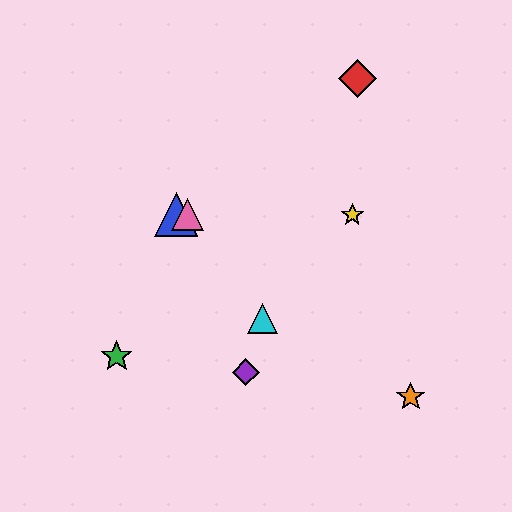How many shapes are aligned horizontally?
3 shapes (the blue triangle, the yellow star, the pink triangle) are aligned horizontally.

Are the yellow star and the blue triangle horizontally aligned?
Yes, both are at y≈215.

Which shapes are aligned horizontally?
The blue triangle, the yellow star, the pink triangle are aligned horizontally.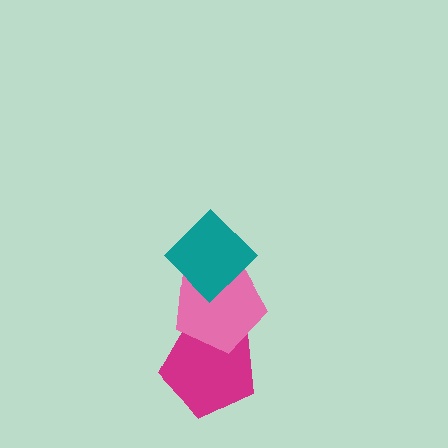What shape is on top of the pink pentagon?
The teal diamond is on top of the pink pentagon.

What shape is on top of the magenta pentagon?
The pink pentagon is on top of the magenta pentagon.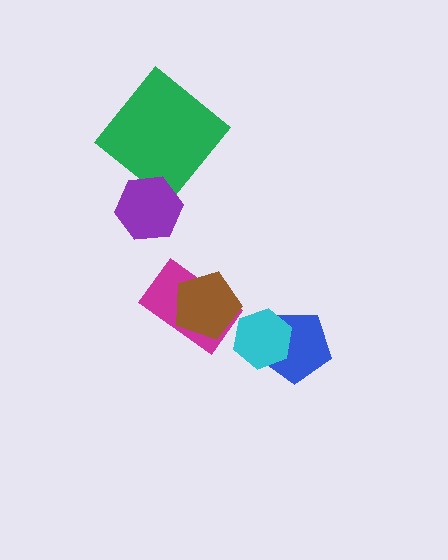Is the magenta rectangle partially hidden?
Yes, it is partially covered by another shape.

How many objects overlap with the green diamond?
0 objects overlap with the green diamond.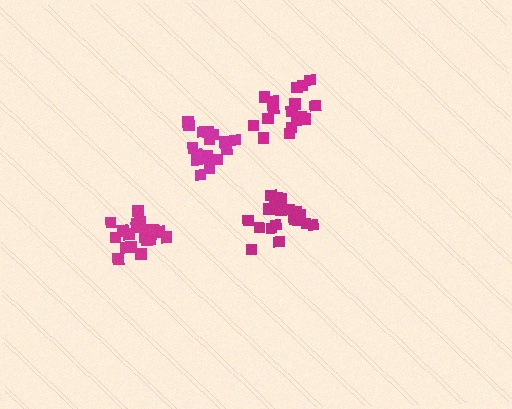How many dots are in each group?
Group 1: 20 dots, Group 2: 21 dots, Group 3: 19 dots, Group 4: 18 dots (78 total).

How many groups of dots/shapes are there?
There are 4 groups.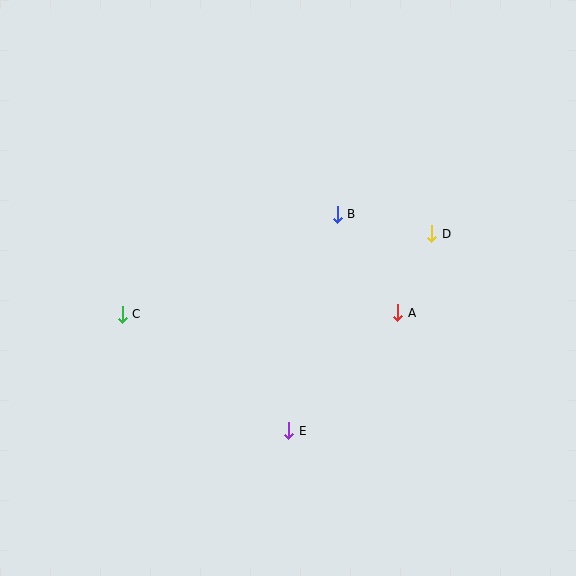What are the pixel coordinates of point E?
Point E is at (289, 431).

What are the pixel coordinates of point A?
Point A is at (398, 313).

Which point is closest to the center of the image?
Point B at (337, 214) is closest to the center.